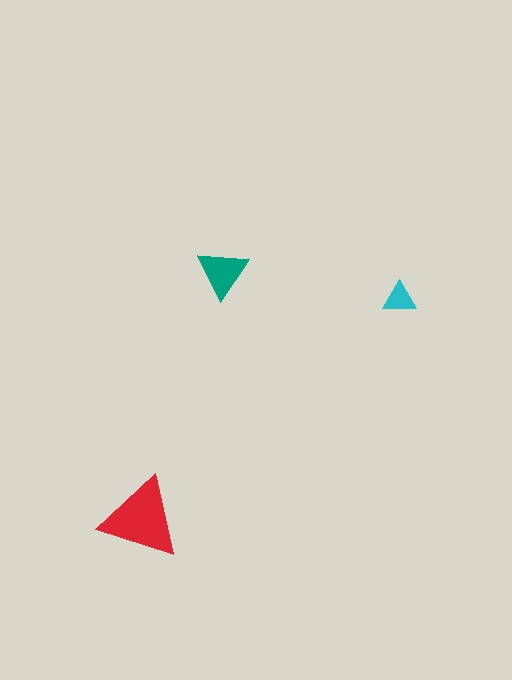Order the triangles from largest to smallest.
the red one, the teal one, the cyan one.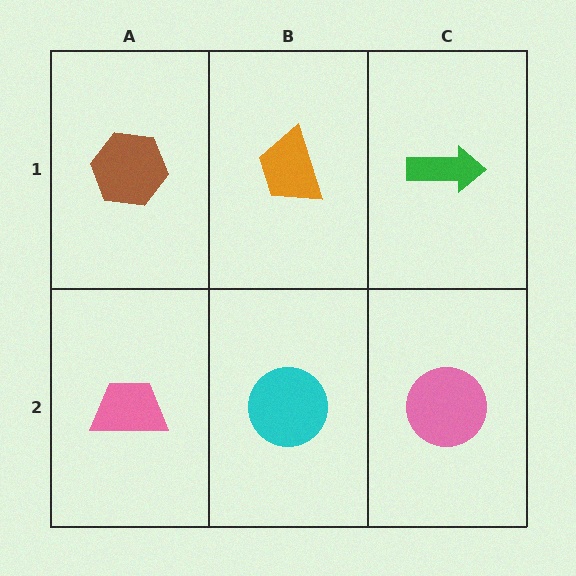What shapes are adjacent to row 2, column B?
An orange trapezoid (row 1, column B), a pink trapezoid (row 2, column A), a pink circle (row 2, column C).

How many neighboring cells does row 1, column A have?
2.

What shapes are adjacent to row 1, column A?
A pink trapezoid (row 2, column A), an orange trapezoid (row 1, column B).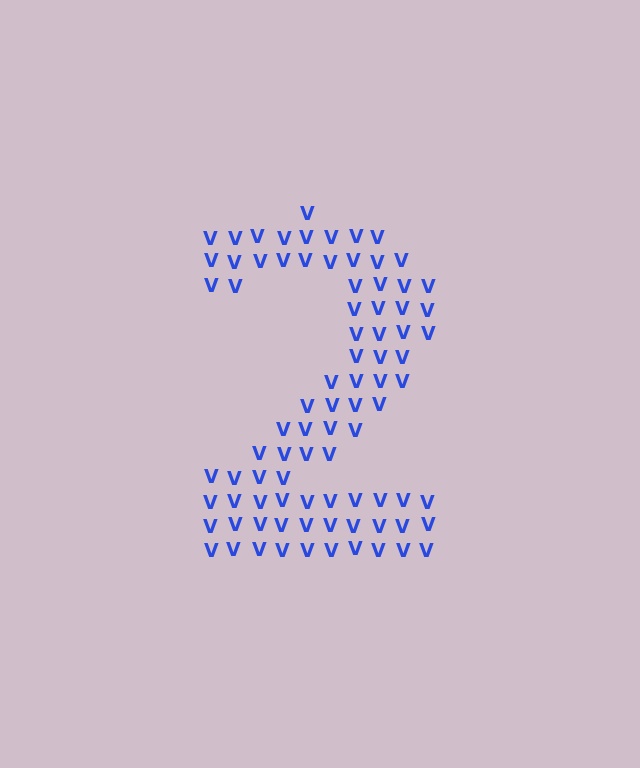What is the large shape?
The large shape is the digit 2.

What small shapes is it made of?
It is made of small letter V's.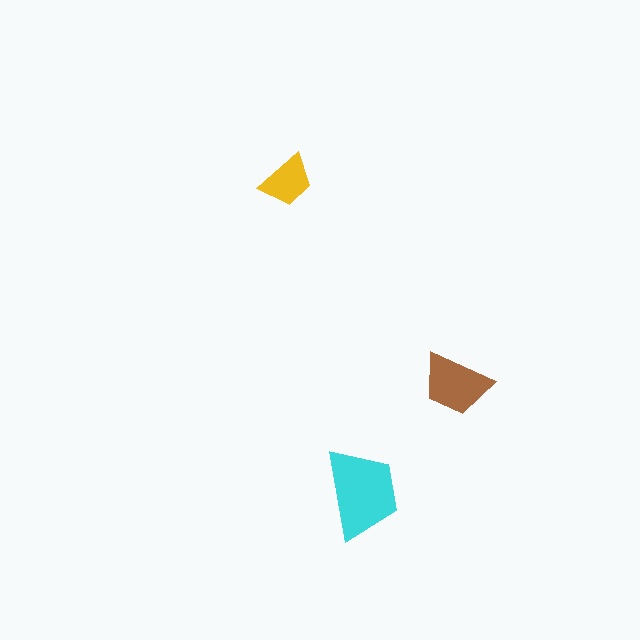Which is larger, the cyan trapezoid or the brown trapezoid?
The cyan one.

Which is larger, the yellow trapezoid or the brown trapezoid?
The brown one.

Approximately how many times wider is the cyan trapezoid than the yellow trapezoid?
About 1.5 times wider.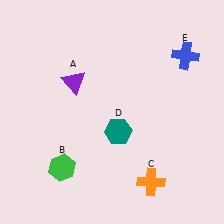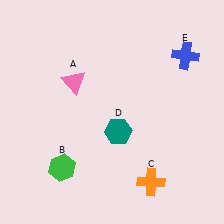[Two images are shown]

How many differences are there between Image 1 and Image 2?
There is 1 difference between the two images.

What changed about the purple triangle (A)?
In Image 1, A is purple. In Image 2, it changed to pink.